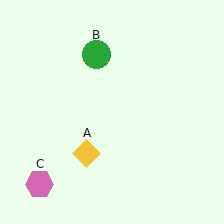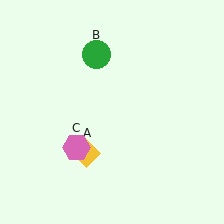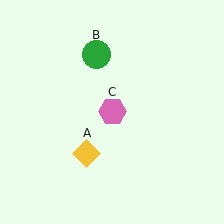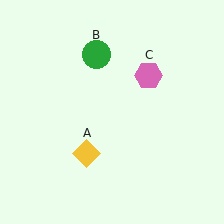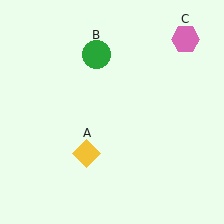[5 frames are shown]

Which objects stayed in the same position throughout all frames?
Yellow diamond (object A) and green circle (object B) remained stationary.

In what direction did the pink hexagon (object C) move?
The pink hexagon (object C) moved up and to the right.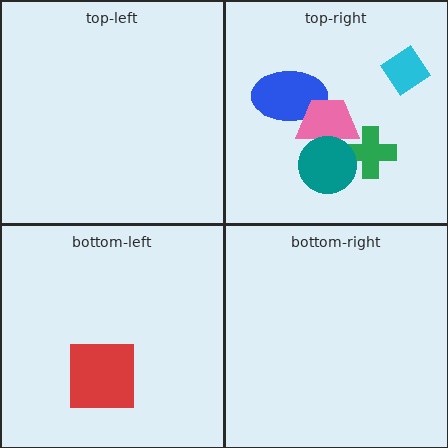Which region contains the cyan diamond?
The top-right region.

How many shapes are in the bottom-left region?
1.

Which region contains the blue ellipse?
The top-right region.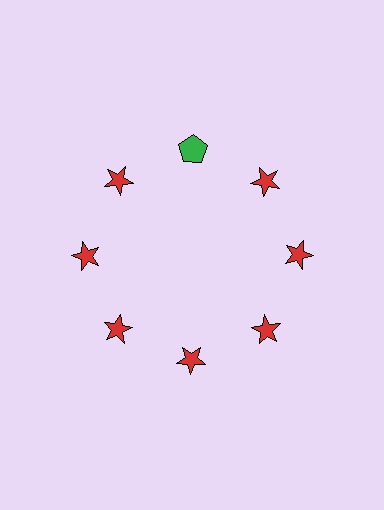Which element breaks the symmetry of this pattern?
The green pentagon at roughly the 12 o'clock position breaks the symmetry. All other shapes are red stars.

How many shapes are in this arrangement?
There are 8 shapes arranged in a ring pattern.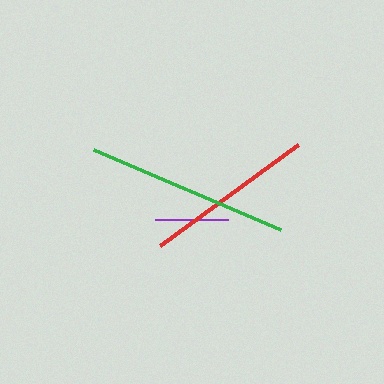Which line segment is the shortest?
The purple line is the shortest at approximately 73 pixels.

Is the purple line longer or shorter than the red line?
The red line is longer than the purple line.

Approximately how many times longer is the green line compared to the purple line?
The green line is approximately 2.8 times the length of the purple line.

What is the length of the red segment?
The red segment is approximately 170 pixels long.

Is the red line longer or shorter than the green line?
The green line is longer than the red line.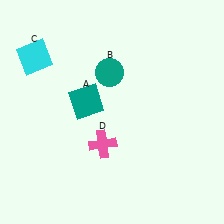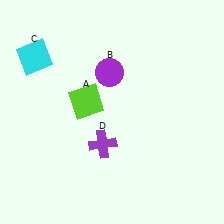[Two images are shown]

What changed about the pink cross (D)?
In Image 1, D is pink. In Image 2, it changed to purple.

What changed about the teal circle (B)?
In Image 1, B is teal. In Image 2, it changed to purple.